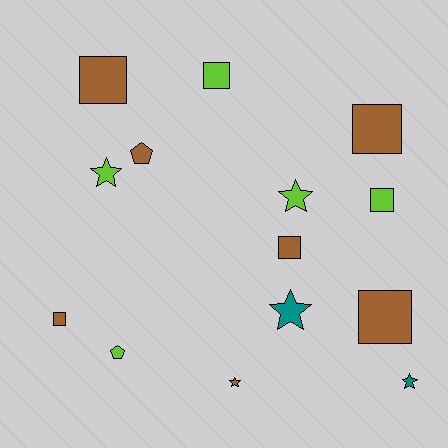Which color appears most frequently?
Brown, with 7 objects.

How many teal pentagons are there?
There are no teal pentagons.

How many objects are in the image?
There are 14 objects.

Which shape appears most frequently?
Square, with 7 objects.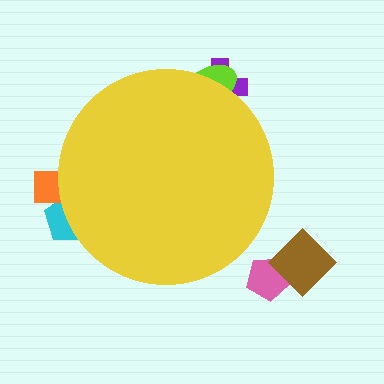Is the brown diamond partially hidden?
No, the brown diamond is fully visible.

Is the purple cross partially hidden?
Yes, the purple cross is partially hidden behind the yellow circle.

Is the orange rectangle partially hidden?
Yes, the orange rectangle is partially hidden behind the yellow circle.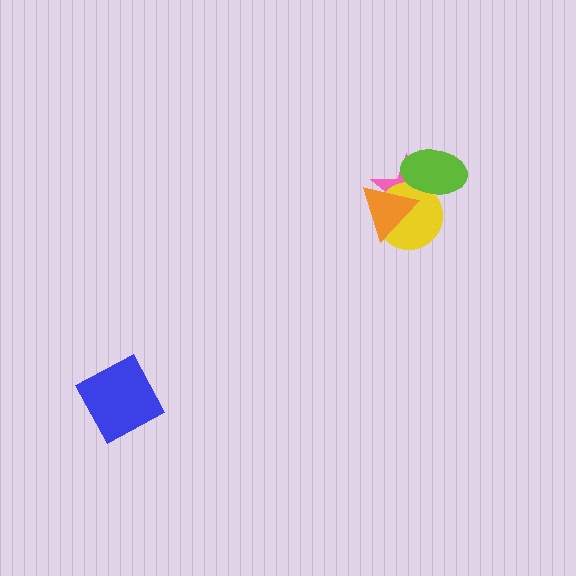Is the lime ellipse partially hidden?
No, no other shape covers it.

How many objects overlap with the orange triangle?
3 objects overlap with the orange triangle.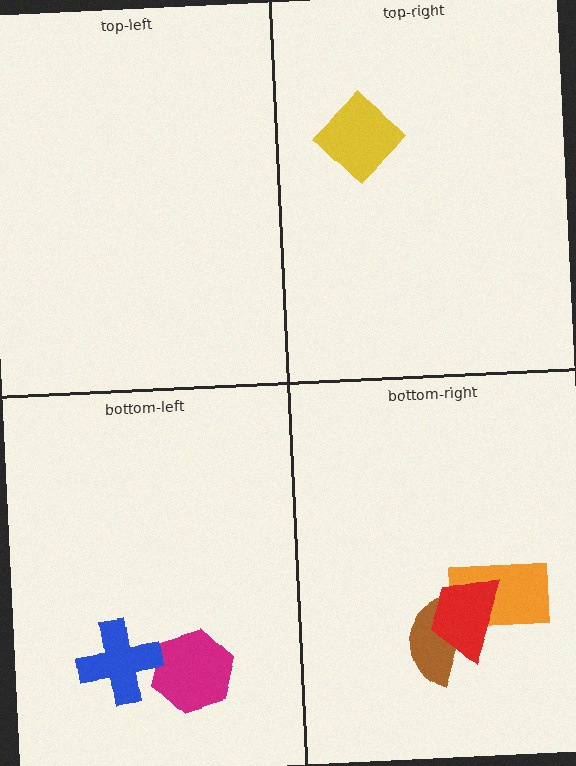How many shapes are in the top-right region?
1.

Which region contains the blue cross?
The bottom-left region.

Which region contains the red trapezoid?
The bottom-right region.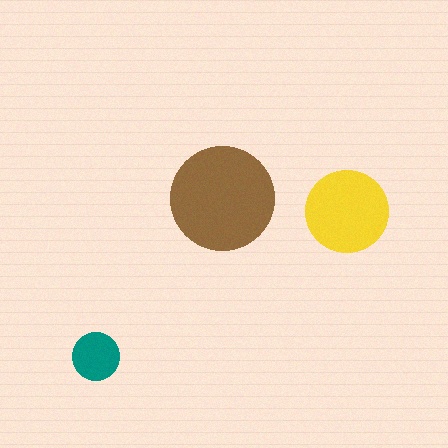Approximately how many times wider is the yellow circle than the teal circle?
About 1.5 times wider.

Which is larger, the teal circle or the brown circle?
The brown one.